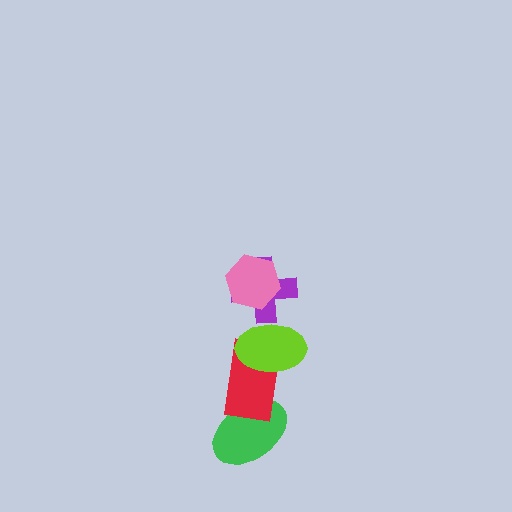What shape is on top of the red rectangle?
The lime ellipse is on top of the red rectangle.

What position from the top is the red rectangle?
The red rectangle is 4th from the top.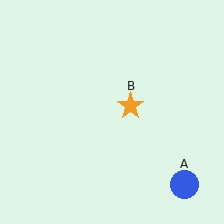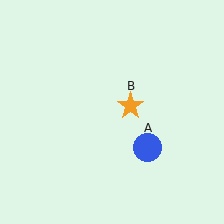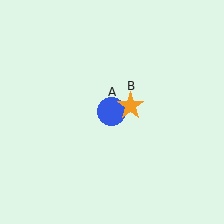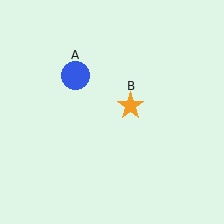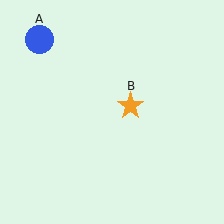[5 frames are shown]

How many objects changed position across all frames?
1 object changed position: blue circle (object A).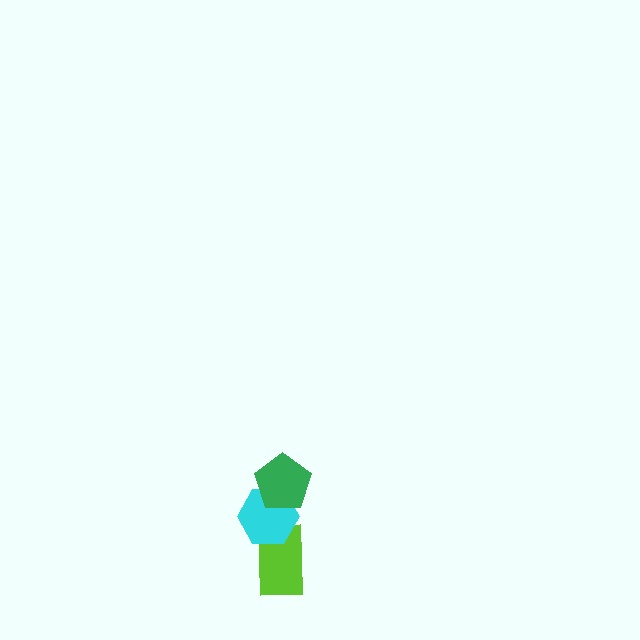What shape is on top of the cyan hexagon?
The green pentagon is on top of the cyan hexagon.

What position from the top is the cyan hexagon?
The cyan hexagon is 2nd from the top.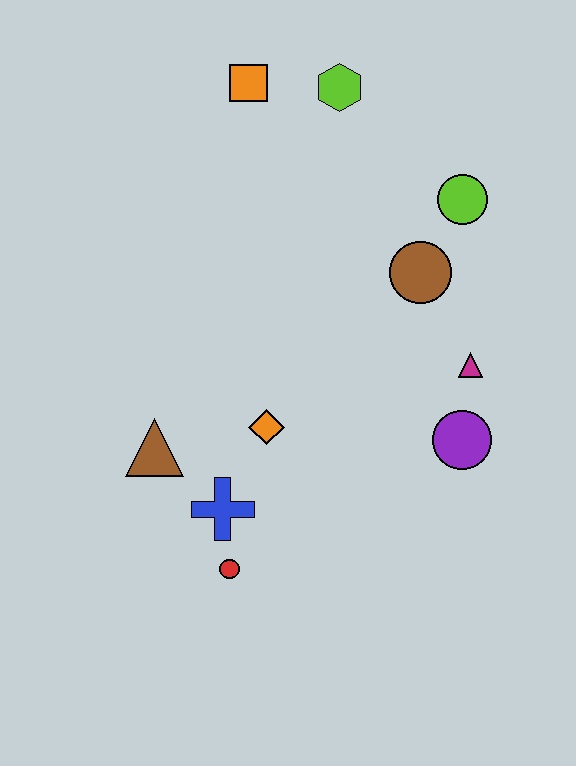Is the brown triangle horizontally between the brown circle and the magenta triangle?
No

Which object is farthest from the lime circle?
The red circle is farthest from the lime circle.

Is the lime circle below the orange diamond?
No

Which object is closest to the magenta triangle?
The purple circle is closest to the magenta triangle.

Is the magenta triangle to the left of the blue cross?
No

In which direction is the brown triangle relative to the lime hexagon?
The brown triangle is below the lime hexagon.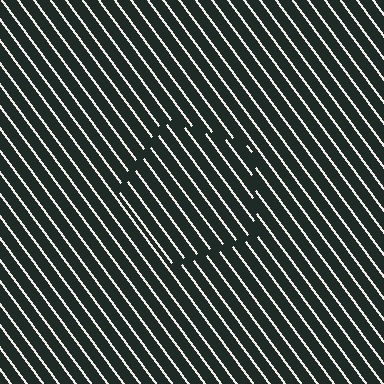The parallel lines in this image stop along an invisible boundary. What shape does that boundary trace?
An illusory pentagon. The interior of the shape contains the same grating, shifted by half a period — the contour is defined by the phase discontinuity where line-ends from the inner and outer gratings abut.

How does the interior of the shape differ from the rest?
The interior of the shape contains the same grating, shifted by half a period — the contour is defined by the phase discontinuity where line-ends from the inner and outer gratings abut.